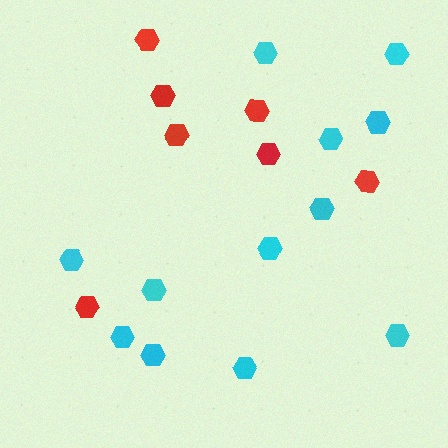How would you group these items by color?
There are 2 groups: one group of red hexagons (7) and one group of cyan hexagons (12).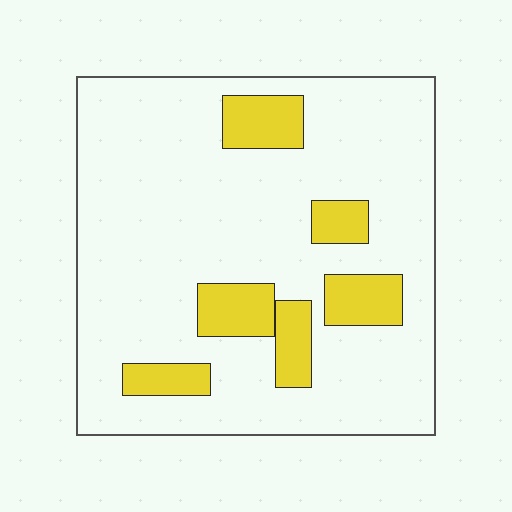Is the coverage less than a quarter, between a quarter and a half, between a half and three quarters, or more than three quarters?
Less than a quarter.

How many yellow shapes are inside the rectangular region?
6.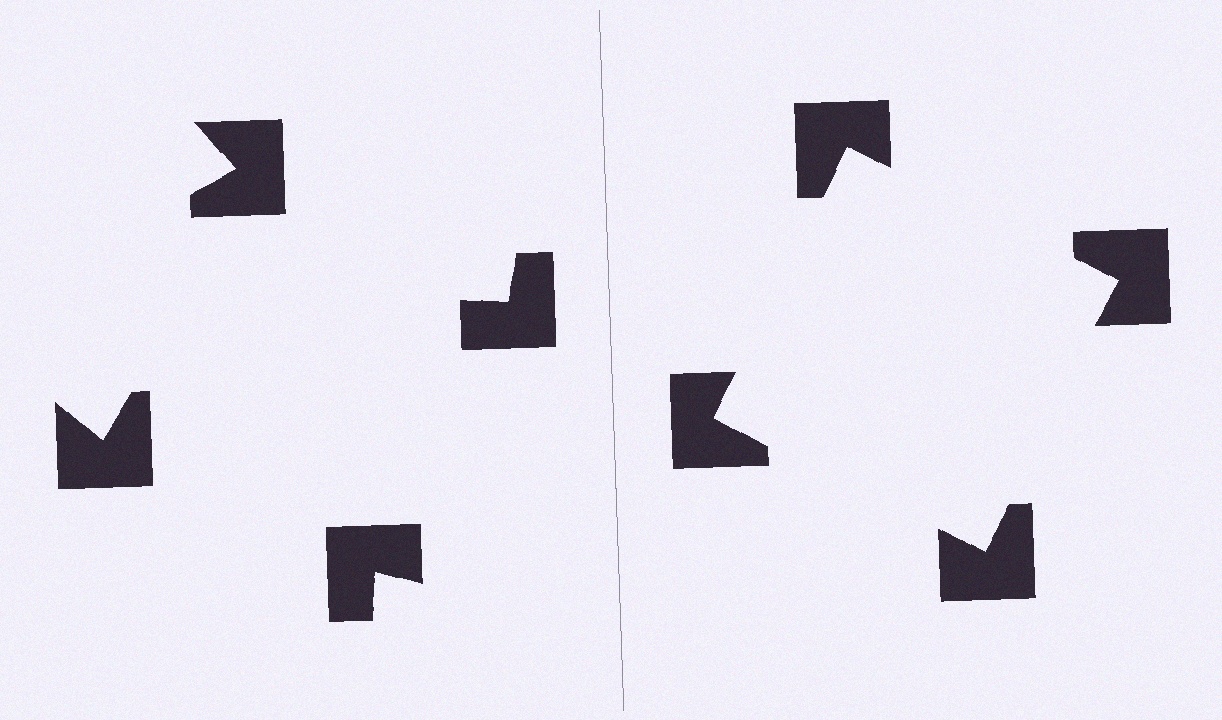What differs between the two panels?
The notched squares are positioned identically on both sides; only the wedge orientations differ. On the right they align to a square; on the left they are misaligned.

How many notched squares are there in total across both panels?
8 — 4 on each side.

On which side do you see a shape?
An illusory square appears on the right side. On the left side the wedge cuts are rotated, so no coherent shape forms.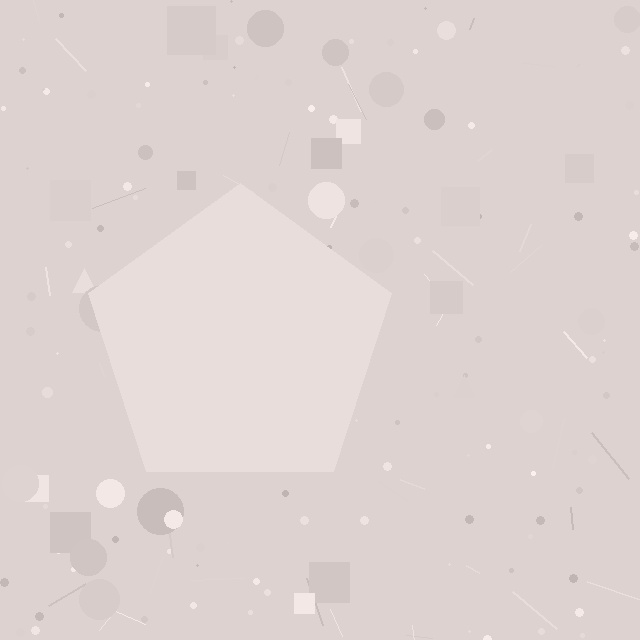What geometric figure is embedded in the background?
A pentagon is embedded in the background.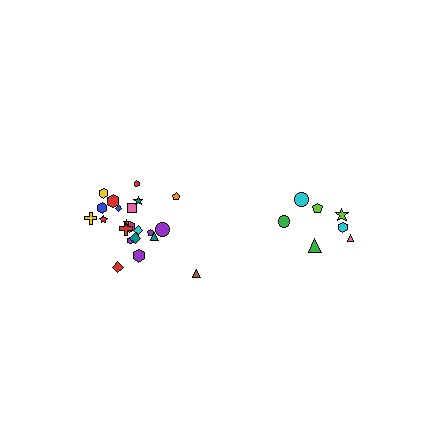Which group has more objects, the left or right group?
The left group.